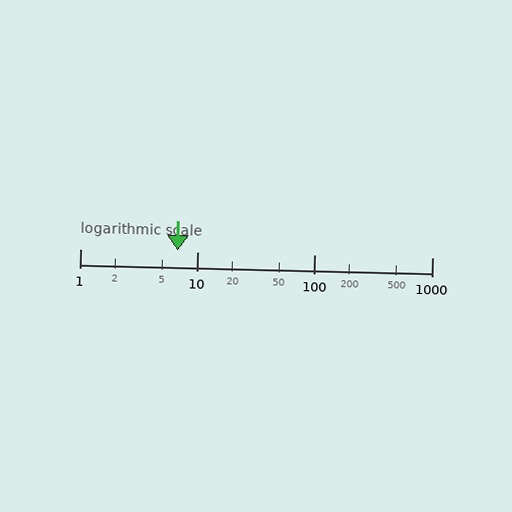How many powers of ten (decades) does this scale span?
The scale spans 3 decades, from 1 to 1000.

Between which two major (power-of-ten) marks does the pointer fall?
The pointer is between 1 and 10.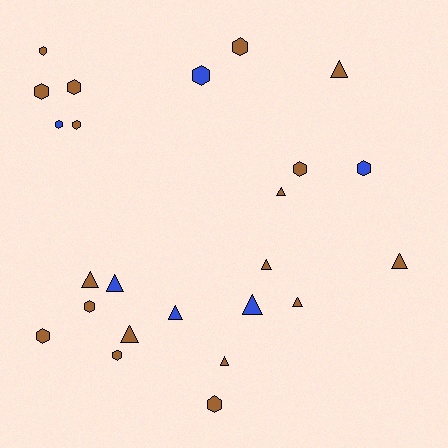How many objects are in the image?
There are 24 objects.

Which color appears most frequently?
Brown, with 18 objects.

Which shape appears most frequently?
Hexagon, with 13 objects.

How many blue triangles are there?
There are 3 blue triangles.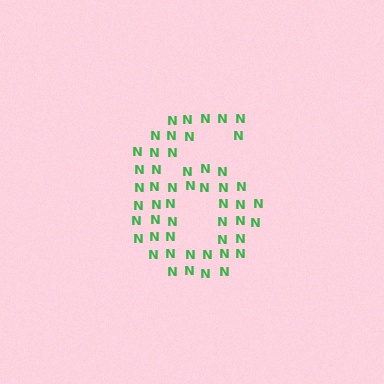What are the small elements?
The small elements are letter N's.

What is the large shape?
The large shape is the digit 6.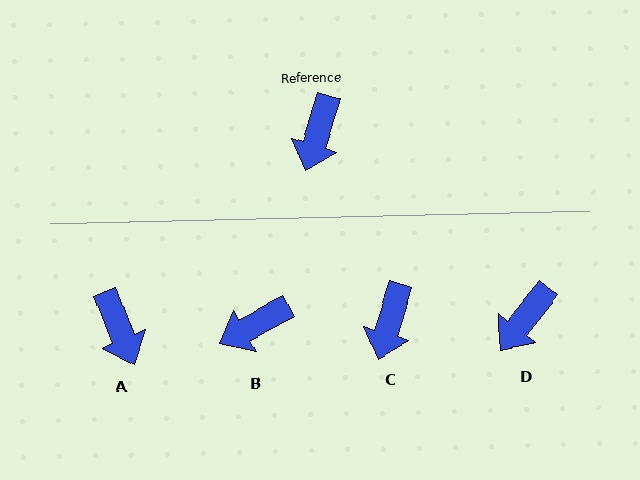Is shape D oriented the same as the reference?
No, it is off by about 21 degrees.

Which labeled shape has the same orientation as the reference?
C.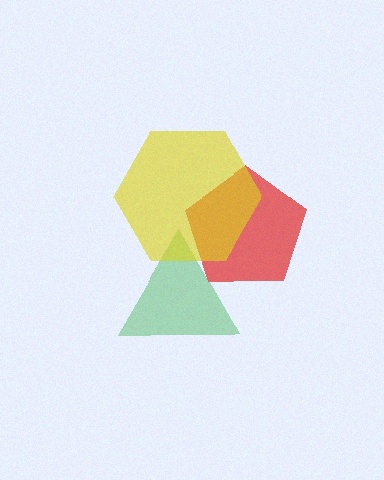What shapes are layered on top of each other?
The layered shapes are: a red pentagon, a green triangle, a yellow hexagon.